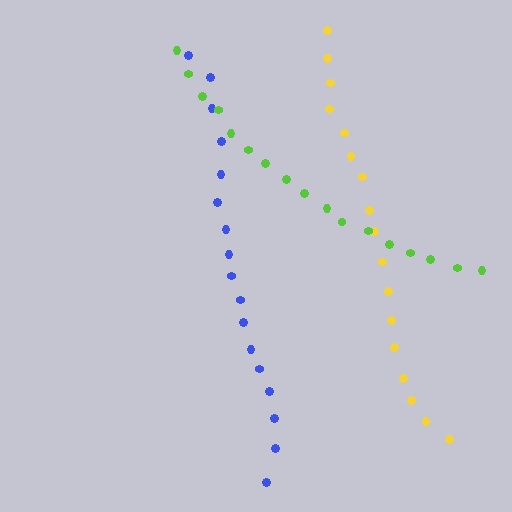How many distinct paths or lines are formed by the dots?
There are 3 distinct paths.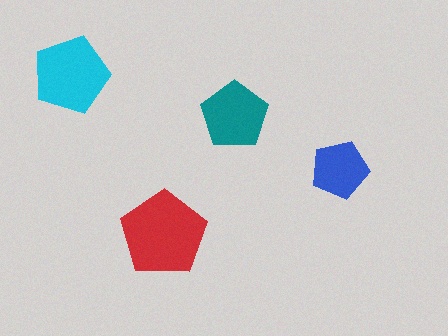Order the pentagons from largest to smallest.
the red one, the cyan one, the teal one, the blue one.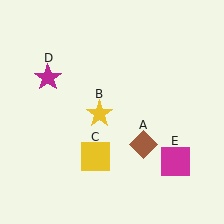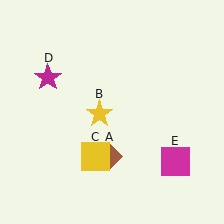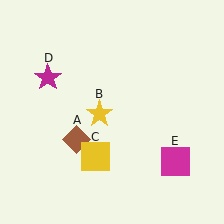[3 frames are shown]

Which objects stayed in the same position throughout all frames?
Yellow star (object B) and yellow square (object C) and magenta star (object D) and magenta square (object E) remained stationary.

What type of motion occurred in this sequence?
The brown diamond (object A) rotated clockwise around the center of the scene.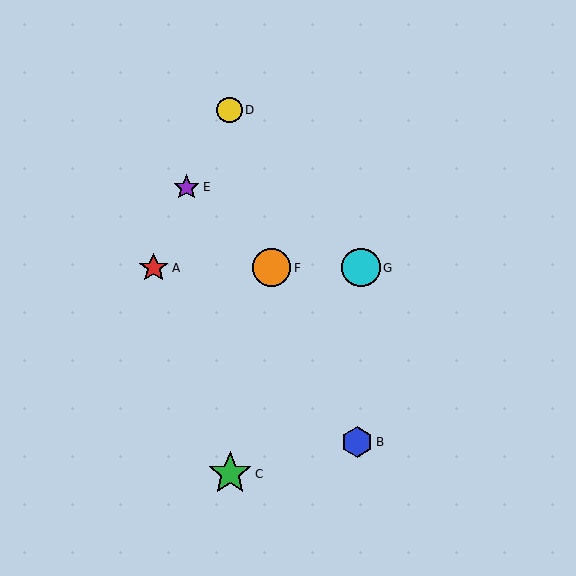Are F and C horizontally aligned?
No, F is at y≈268 and C is at y≈474.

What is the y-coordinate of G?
Object G is at y≈268.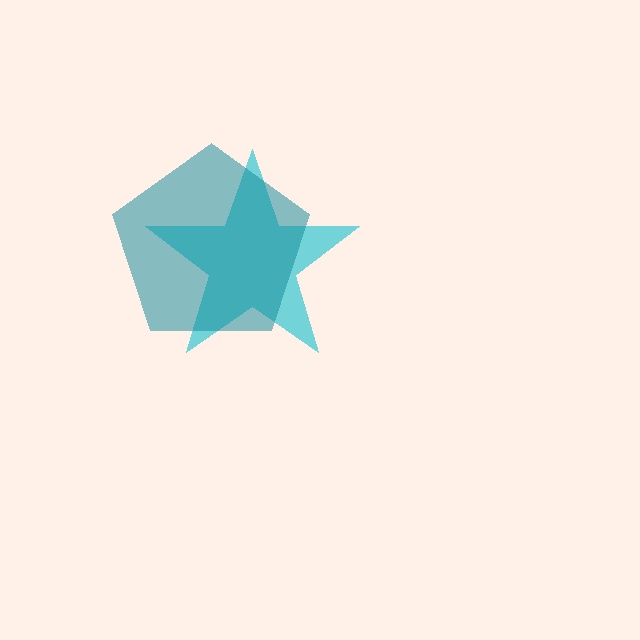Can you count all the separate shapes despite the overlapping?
Yes, there are 2 separate shapes.